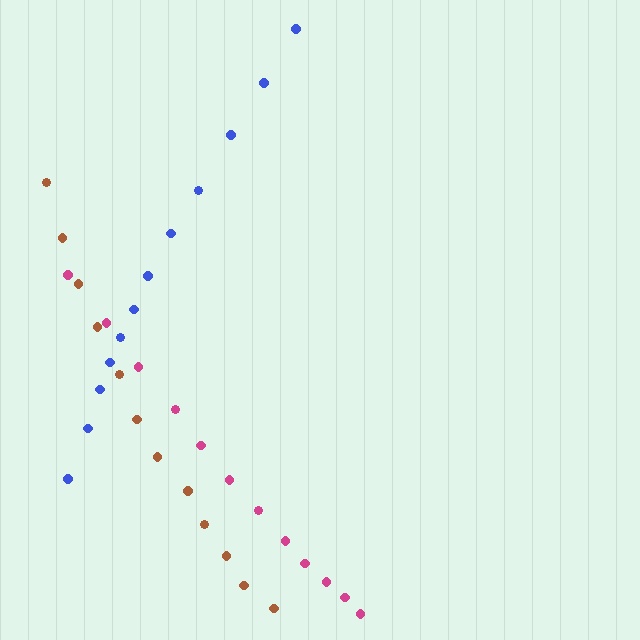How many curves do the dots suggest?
There are 3 distinct paths.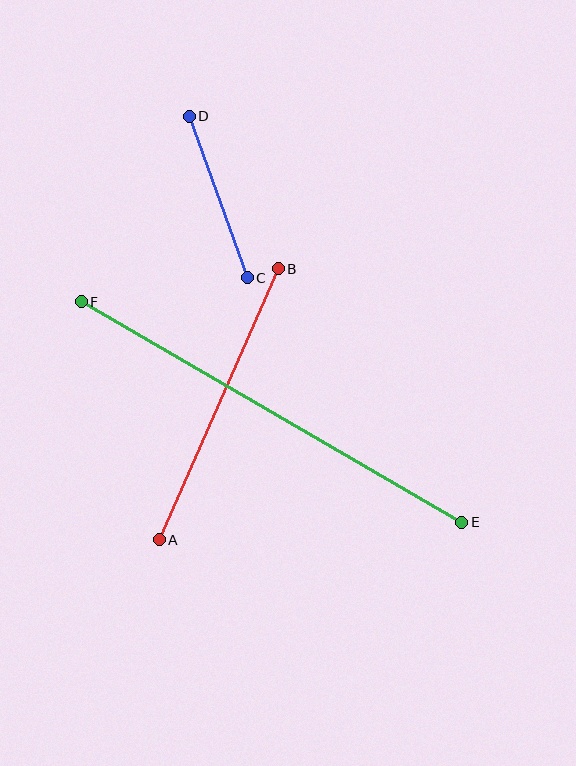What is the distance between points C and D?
The distance is approximately 172 pixels.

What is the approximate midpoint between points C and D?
The midpoint is at approximately (218, 197) pixels.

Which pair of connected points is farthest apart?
Points E and F are farthest apart.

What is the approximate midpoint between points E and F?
The midpoint is at approximately (272, 412) pixels.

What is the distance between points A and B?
The distance is approximately 296 pixels.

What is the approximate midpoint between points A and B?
The midpoint is at approximately (219, 404) pixels.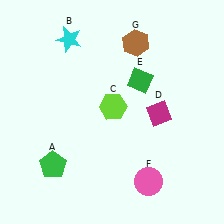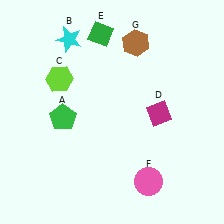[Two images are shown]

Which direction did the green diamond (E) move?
The green diamond (E) moved up.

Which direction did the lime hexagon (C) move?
The lime hexagon (C) moved left.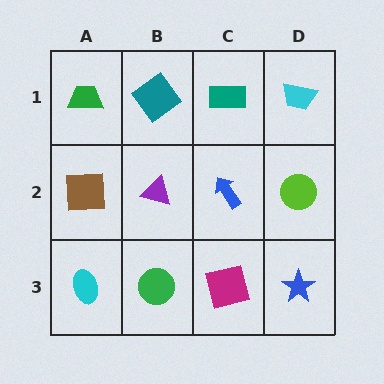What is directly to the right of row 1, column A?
A teal diamond.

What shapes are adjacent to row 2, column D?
A cyan trapezoid (row 1, column D), a blue star (row 3, column D), a blue arrow (row 2, column C).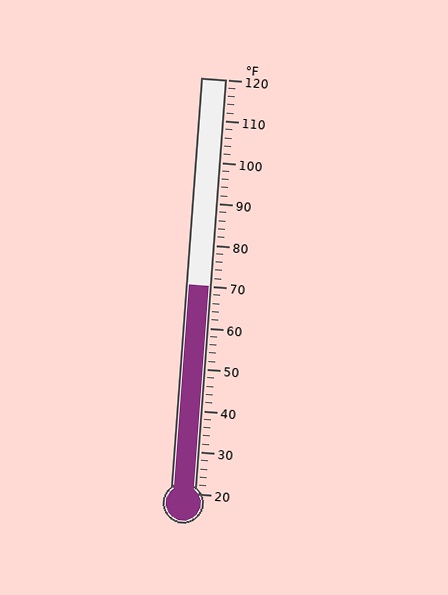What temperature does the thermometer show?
The thermometer shows approximately 70°F.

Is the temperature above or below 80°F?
The temperature is below 80°F.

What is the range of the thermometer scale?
The thermometer scale ranges from 20°F to 120°F.